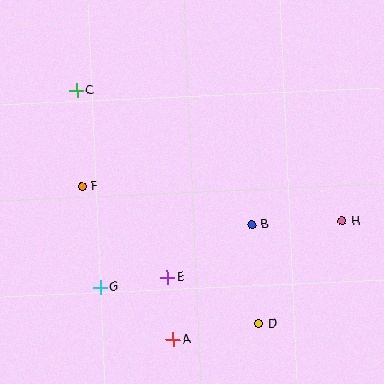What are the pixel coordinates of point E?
Point E is at (168, 278).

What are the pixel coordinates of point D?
Point D is at (259, 324).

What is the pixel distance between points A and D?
The distance between A and D is 87 pixels.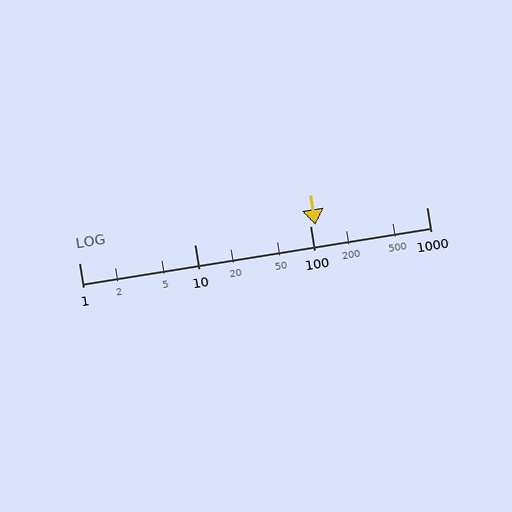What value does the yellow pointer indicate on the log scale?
The pointer indicates approximately 110.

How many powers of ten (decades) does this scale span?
The scale spans 3 decades, from 1 to 1000.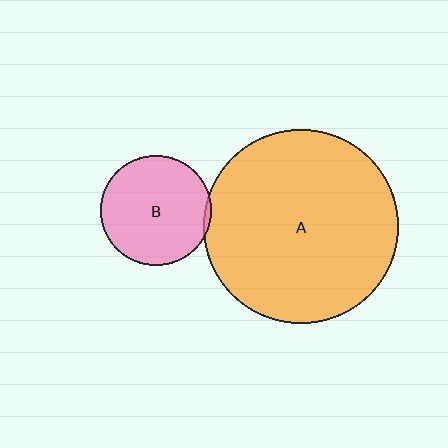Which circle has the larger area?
Circle A (orange).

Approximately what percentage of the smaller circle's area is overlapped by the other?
Approximately 5%.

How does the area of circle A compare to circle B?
Approximately 3.1 times.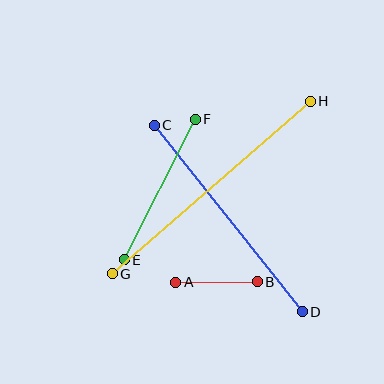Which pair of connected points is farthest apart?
Points G and H are farthest apart.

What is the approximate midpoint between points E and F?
The midpoint is at approximately (160, 189) pixels.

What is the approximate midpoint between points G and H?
The midpoint is at approximately (211, 187) pixels.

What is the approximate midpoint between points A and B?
The midpoint is at approximately (217, 282) pixels.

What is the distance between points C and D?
The distance is approximately 238 pixels.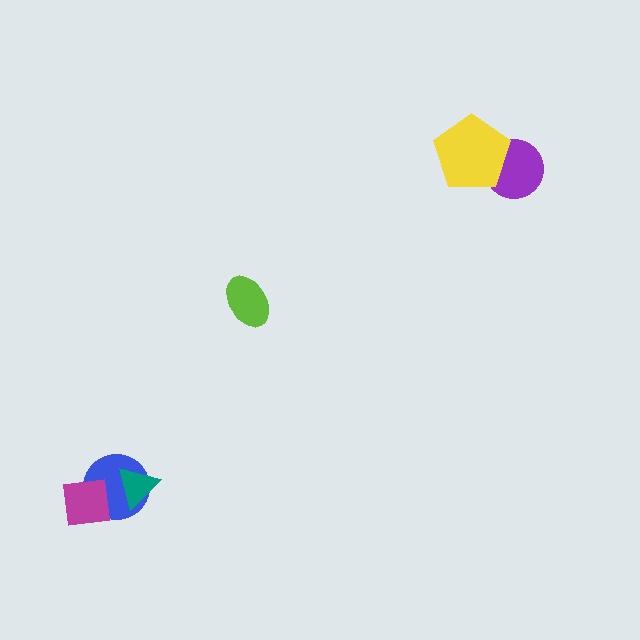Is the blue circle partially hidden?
Yes, it is partially covered by another shape.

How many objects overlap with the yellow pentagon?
1 object overlaps with the yellow pentagon.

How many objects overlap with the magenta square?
1 object overlaps with the magenta square.